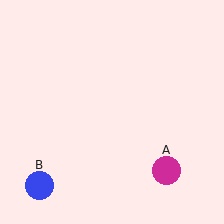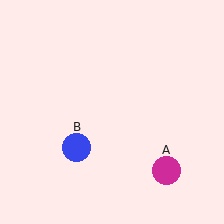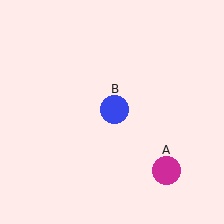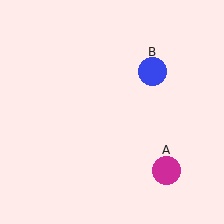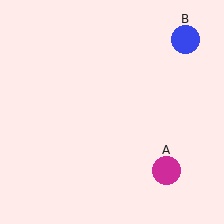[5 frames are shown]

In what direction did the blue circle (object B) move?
The blue circle (object B) moved up and to the right.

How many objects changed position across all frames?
1 object changed position: blue circle (object B).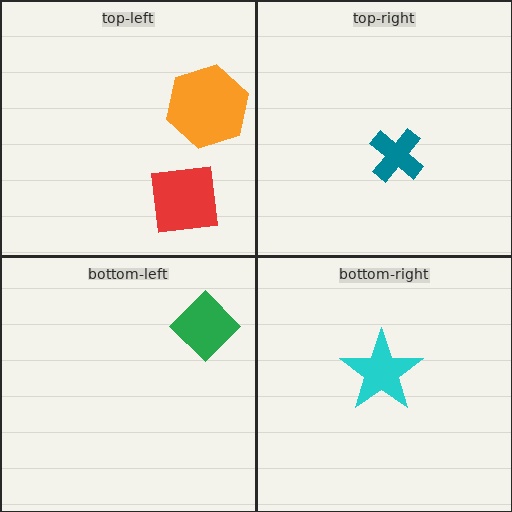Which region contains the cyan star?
The bottom-right region.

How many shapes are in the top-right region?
1.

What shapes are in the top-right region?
The teal cross.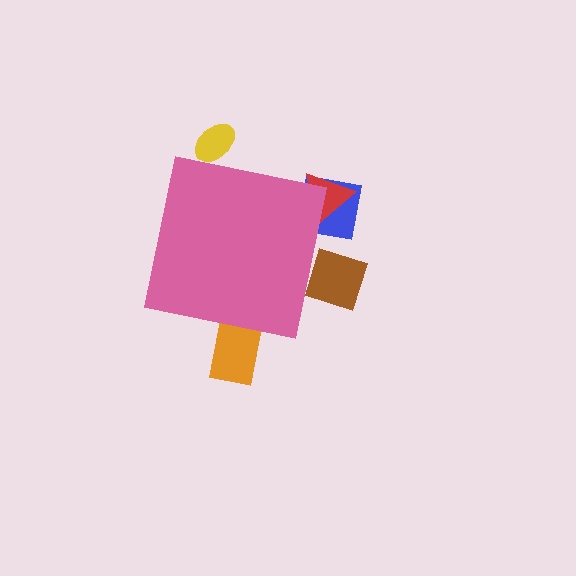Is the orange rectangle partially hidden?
Yes, the orange rectangle is partially hidden behind the pink square.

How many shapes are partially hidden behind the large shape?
5 shapes are partially hidden.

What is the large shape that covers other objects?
A pink square.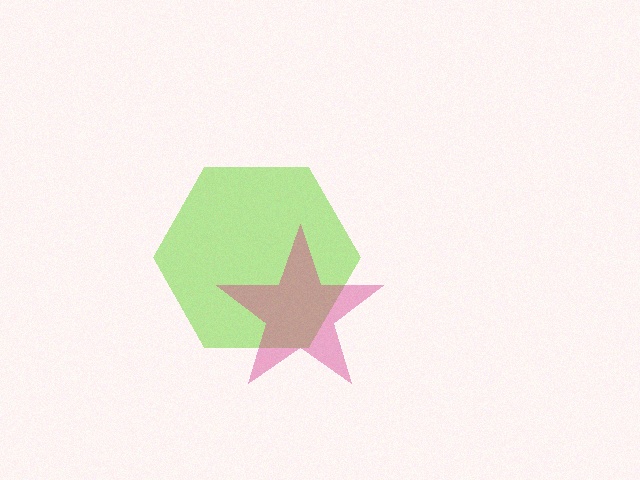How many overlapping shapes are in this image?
There are 2 overlapping shapes in the image.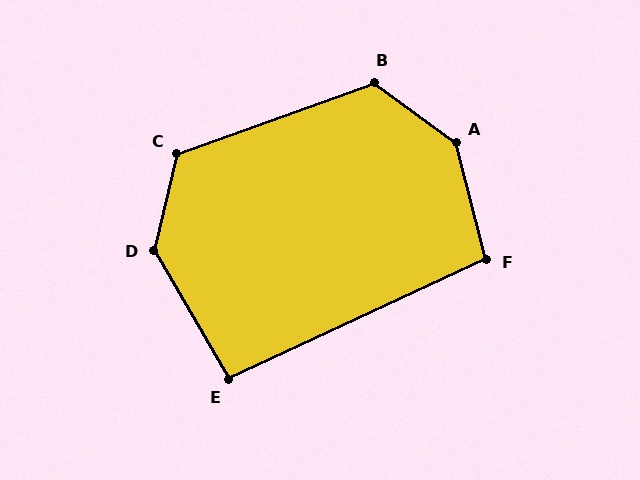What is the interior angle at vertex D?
Approximately 136 degrees (obtuse).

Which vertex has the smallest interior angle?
E, at approximately 95 degrees.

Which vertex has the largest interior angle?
A, at approximately 141 degrees.